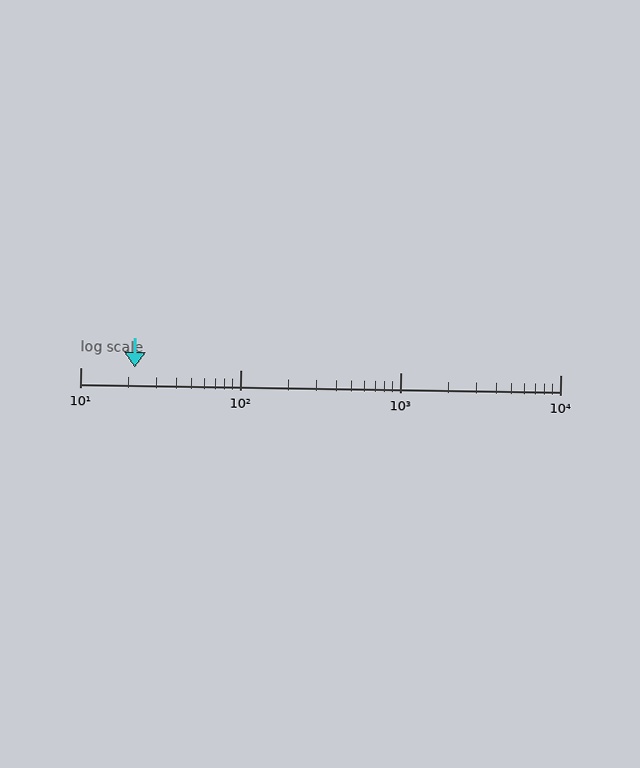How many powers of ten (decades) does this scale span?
The scale spans 3 decades, from 10 to 10000.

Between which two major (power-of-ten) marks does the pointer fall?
The pointer is between 10 and 100.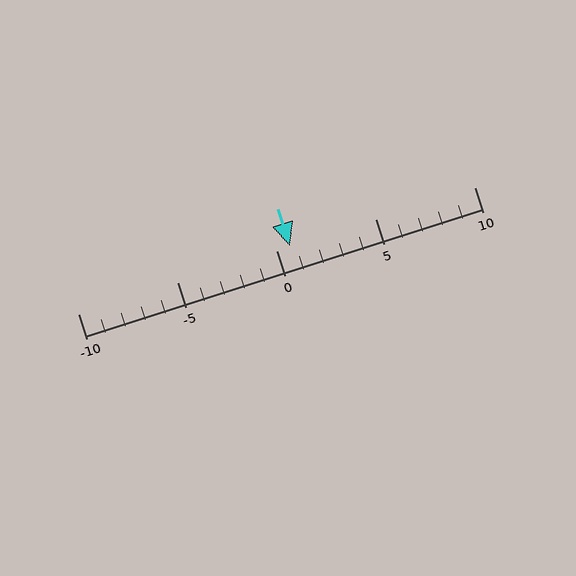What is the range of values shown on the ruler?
The ruler shows values from -10 to 10.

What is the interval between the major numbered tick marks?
The major tick marks are spaced 5 units apart.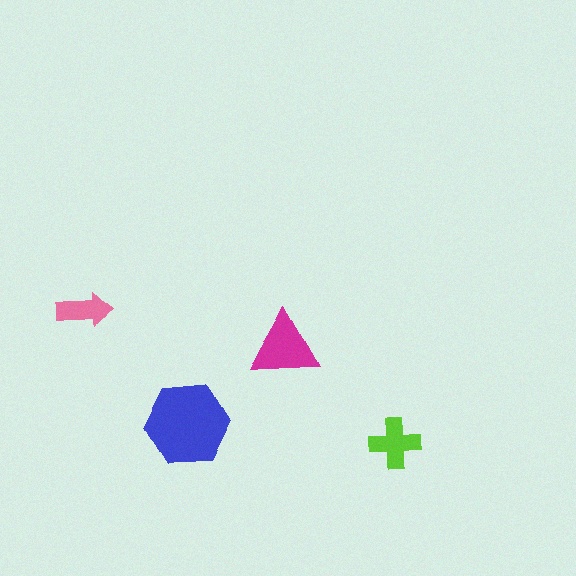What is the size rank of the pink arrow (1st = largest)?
4th.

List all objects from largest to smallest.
The blue hexagon, the magenta triangle, the lime cross, the pink arrow.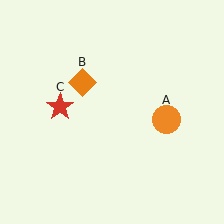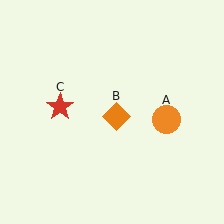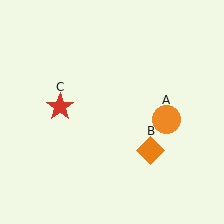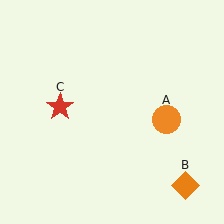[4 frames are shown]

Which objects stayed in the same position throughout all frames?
Orange circle (object A) and red star (object C) remained stationary.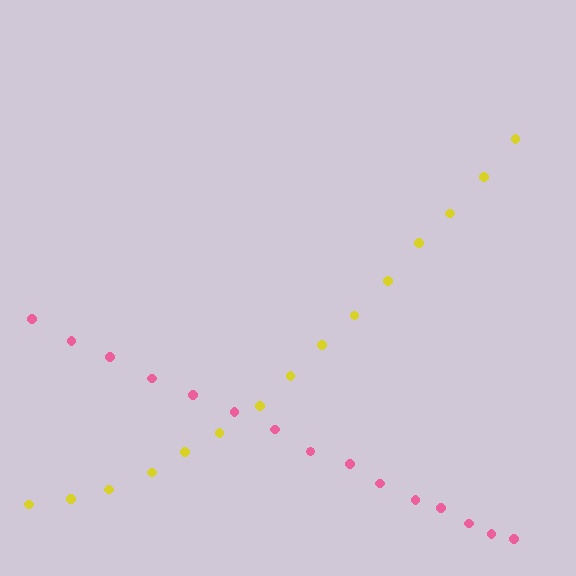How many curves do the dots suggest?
There are 2 distinct paths.